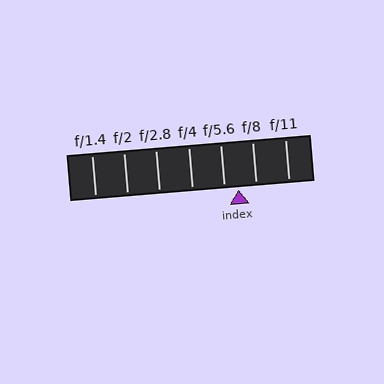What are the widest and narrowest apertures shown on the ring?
The widest aperture shown is f/1.4 and the narrowest is f/11.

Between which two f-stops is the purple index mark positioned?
The index mark is between f/5.6 and f/8.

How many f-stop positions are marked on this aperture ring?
There are 7 f-stop positions marked.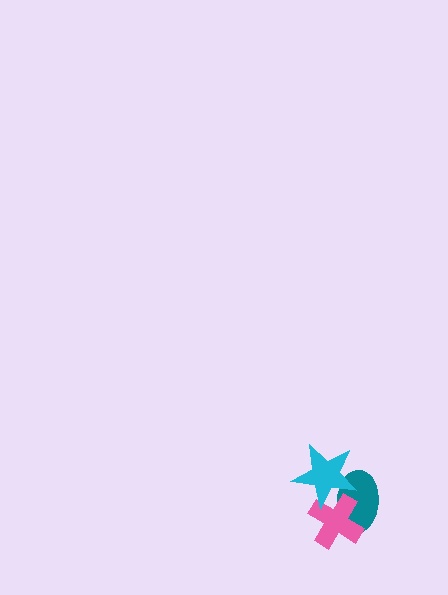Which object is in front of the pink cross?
The cyan star is in front of the pink cross.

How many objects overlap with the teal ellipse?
2 objects overlap with the teal ellipse.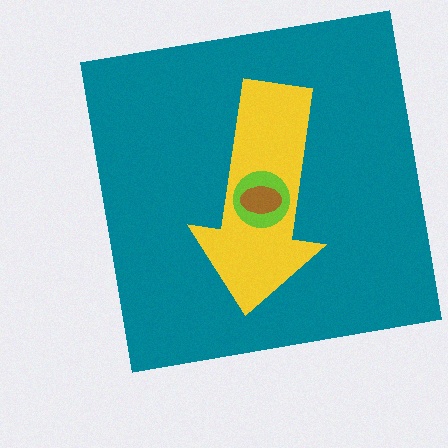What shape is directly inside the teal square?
The yellow arrow.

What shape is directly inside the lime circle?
The brown ellipse.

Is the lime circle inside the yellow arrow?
Yes.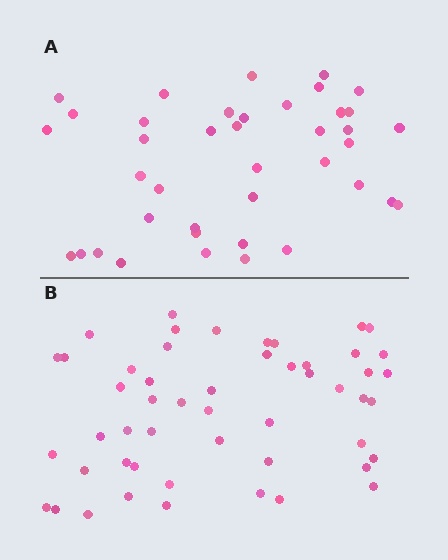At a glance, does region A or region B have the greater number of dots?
Region B (the bottom region) has more dots.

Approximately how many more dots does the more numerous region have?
Region B has roughly 12 or so more dots than region A.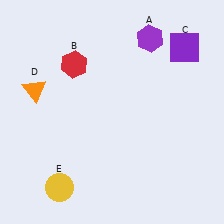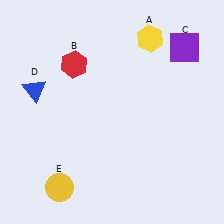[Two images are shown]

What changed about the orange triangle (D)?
In Image 1, D is orange. In Image 2, it changed to blue.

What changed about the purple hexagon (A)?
In Image 1, A is purple. In Image 2, it changed to yellow.